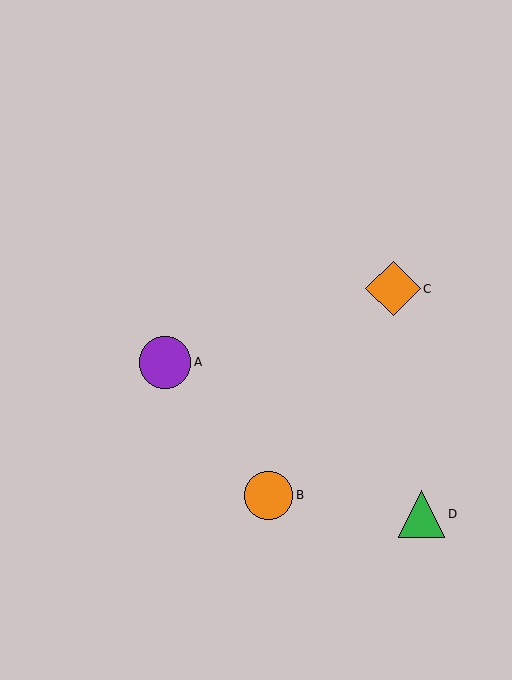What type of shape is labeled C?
Shape C is an orange diamond.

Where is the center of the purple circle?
The center of the purple circle is at (165, 362).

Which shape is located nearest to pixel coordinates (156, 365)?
The purple circle (labeled A) at (165, 362) is nearest to that location.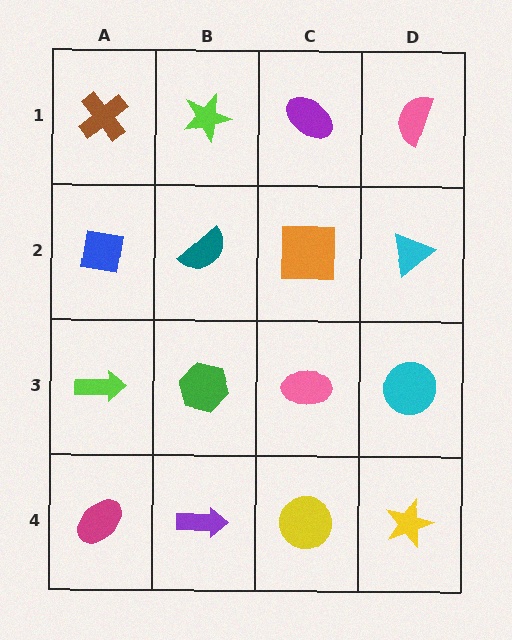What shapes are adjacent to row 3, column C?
An orange square (row 2, column C), a yellow circle (row 4, column C), a green hexagon (row 3, column B), a cyan circle (row 3, column D).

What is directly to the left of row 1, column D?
A purple ellipse.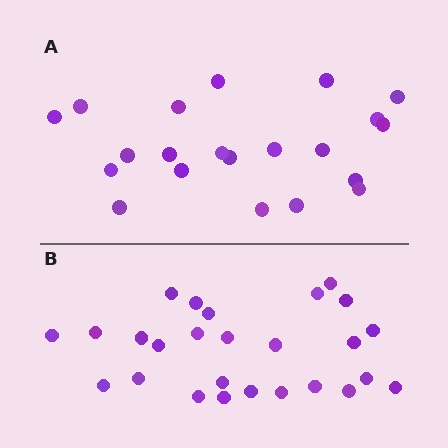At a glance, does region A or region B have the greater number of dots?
Region B (the bottom region) has more dots.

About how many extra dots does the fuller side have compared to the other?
Region B has about 5 more dots than region A.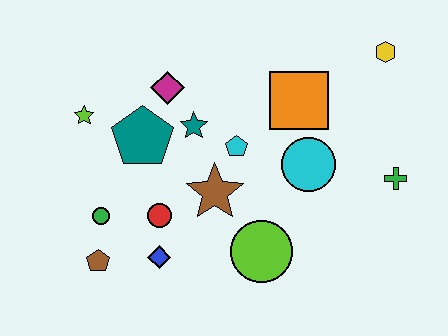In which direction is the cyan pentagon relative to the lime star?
The cyan pentagon is to the right of the lime star.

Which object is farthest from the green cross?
The lime star is farthest from the green cross.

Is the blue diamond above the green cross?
No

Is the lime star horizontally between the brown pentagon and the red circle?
No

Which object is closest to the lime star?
The teal pentagon is closest to the lime star.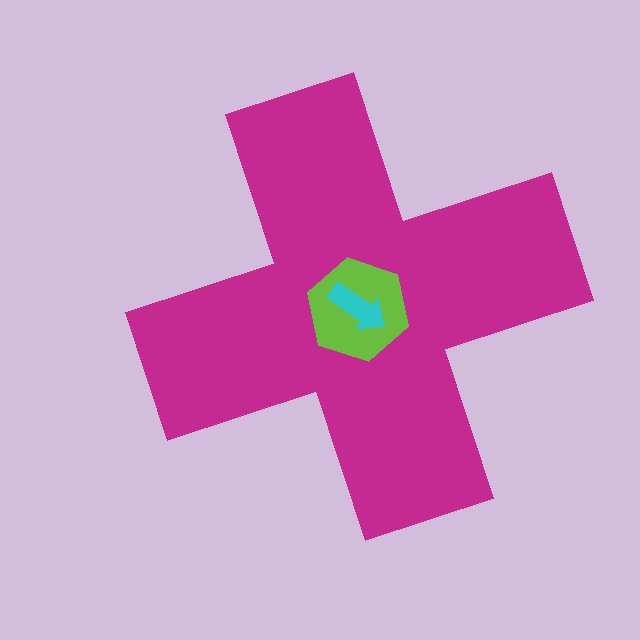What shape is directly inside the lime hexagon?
The cyan arrow.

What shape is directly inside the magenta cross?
The lime hexagon.